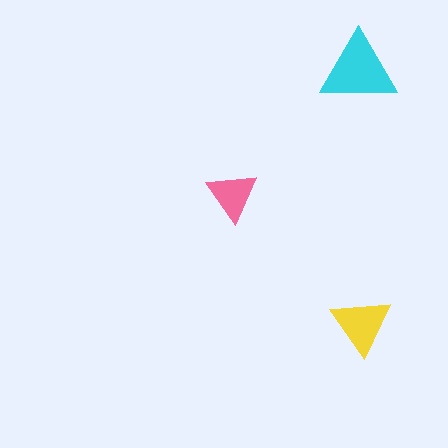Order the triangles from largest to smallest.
the cyan one, the yellow one, the pink one.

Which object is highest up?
The cyan triangle is topmost.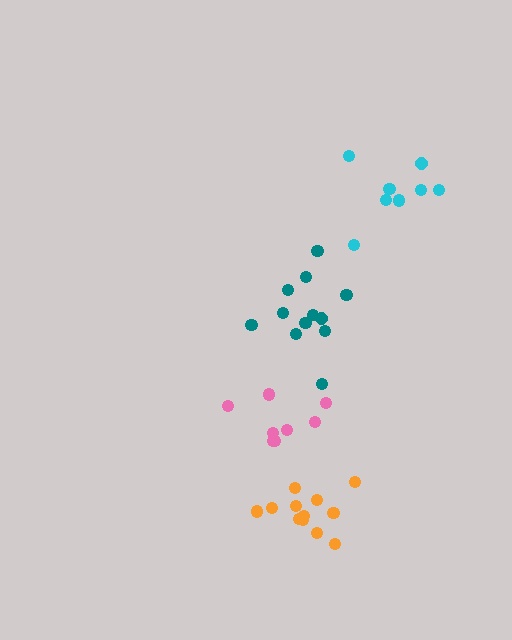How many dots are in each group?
Group 1: 8 dots, Group 2: 8 dots, Group 3: 12 dots, Group 4: 12 dots (40 total).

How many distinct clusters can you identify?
There are 4 distinct clusters.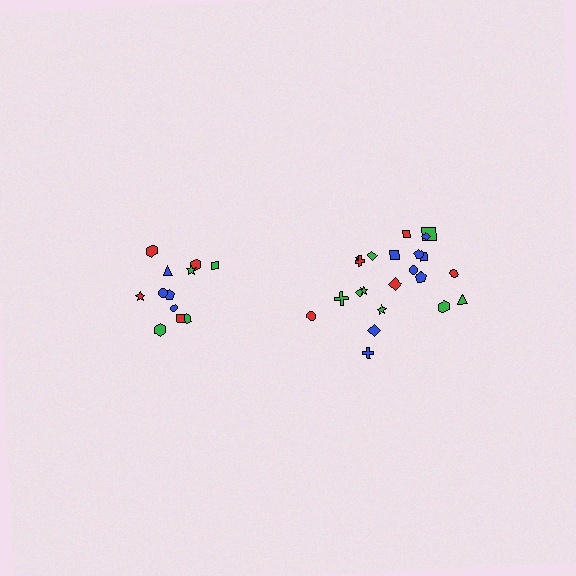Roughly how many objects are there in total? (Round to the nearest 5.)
Roughly 35 objects in total.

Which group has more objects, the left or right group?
The right group.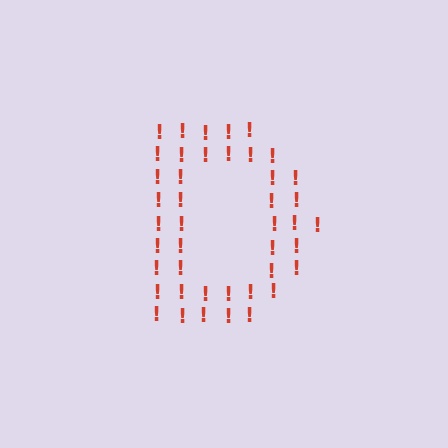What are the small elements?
The small elements are exclamation marks.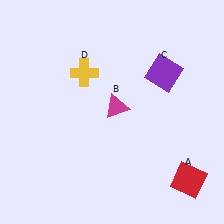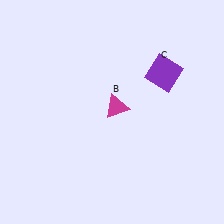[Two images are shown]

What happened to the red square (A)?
The red square (A) was removed in Image 2. It was in the bottom-right area of Image 1.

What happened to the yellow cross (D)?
The yellow cross (D) was removed in Image 2. It was in the top-left area of Image 1.